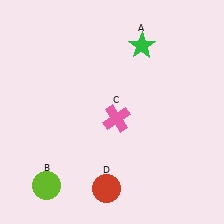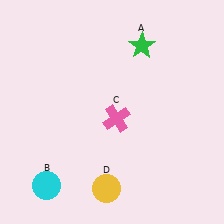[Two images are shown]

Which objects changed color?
B changed from lime to cyan. D changed from red to yellow.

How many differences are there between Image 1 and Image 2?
There are 2 differences between the two images.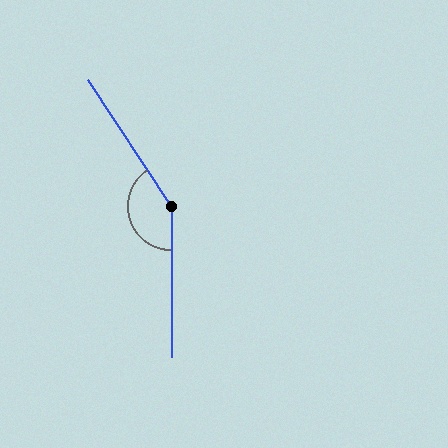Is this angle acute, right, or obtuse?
It is obtuse.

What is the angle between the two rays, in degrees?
Approximately 147 degrees.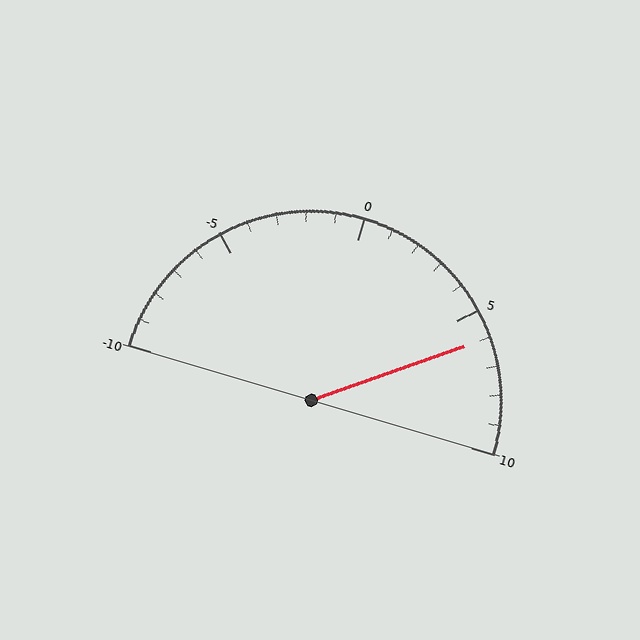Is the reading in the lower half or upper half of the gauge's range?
The reading is in the upper half of the range (-10 to 10).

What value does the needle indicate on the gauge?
The needle indicates approximately 6.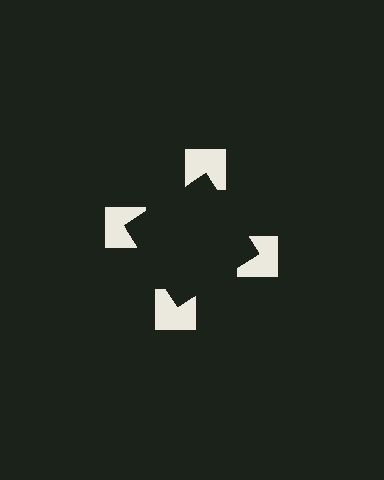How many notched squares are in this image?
There are 4 — one at each vertex of the illusory square.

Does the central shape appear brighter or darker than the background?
It typically appears slightly darker than the background, even though no actual brightness change is drawn.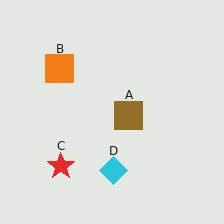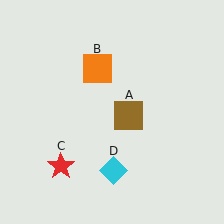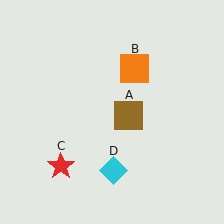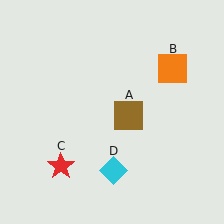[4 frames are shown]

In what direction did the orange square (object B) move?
The orange square (object B) moved right.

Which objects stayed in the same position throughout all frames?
Brown square (object A) and red star (object C) and cyan diamond (object D) remained stationary.